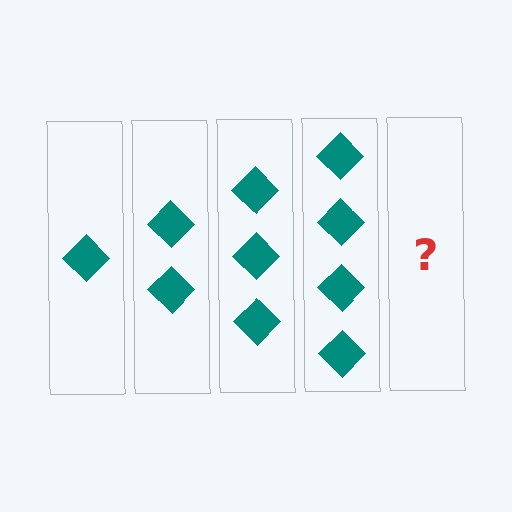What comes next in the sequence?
The next element should be 5 diamonds.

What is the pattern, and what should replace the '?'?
The pattern is that each step adds one more diamond. The '?' should be 5 diamonds.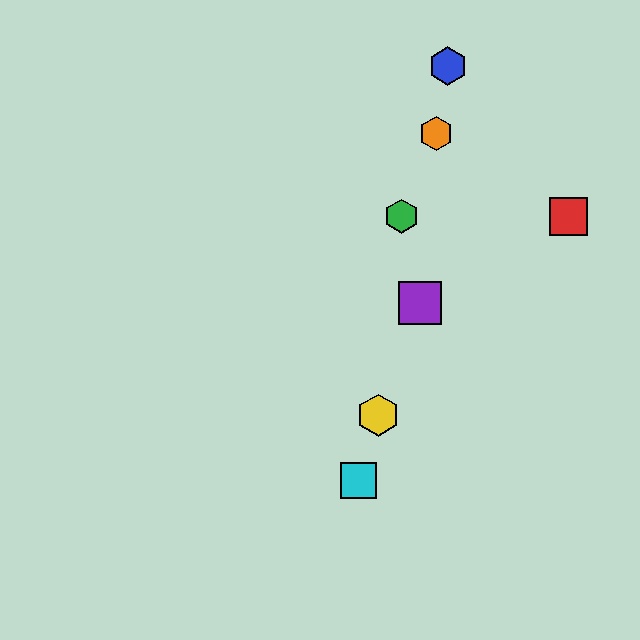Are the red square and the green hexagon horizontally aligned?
Yes, both are at y≈216.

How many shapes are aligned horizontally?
2 shapes (the red square, the green hexagon) are aligned horizontally.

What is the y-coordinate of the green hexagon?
The green hexagon is at y≈216.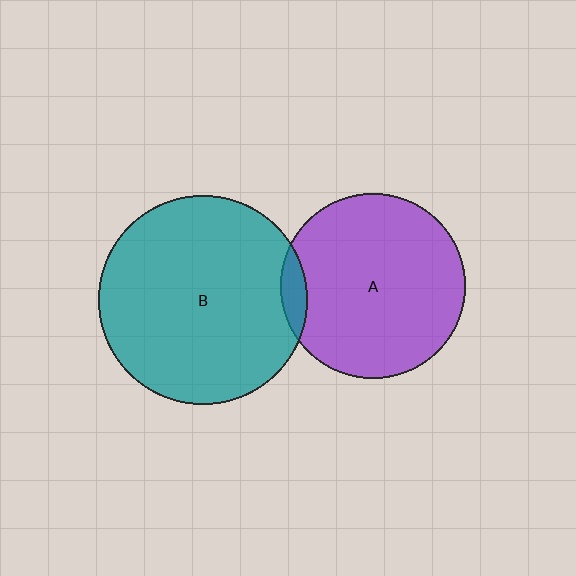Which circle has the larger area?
Circle B (teal).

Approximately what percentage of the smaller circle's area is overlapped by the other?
Approximately 5%.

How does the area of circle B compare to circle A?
Approximately 1.3 times.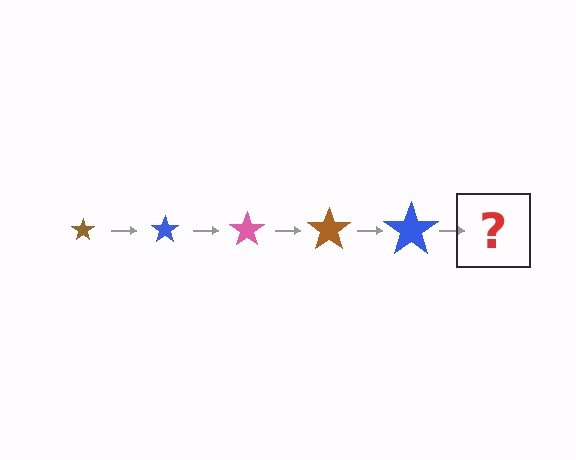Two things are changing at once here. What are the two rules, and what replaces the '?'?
The two rules are that the star grows larger each step and the color cycles through brown, blue, and pink. The '?' should be a pink star, larger than the previous one.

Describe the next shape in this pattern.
It should be a pink star, larger than the previous one.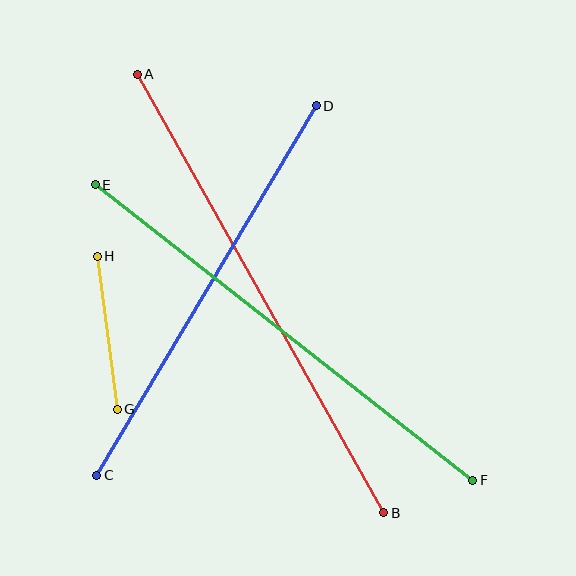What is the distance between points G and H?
The distance is approximately 155 pixels.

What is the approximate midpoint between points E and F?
The midpoint is at approximately (284, 332) pixels.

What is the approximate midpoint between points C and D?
The midpoint is at approximately (207, 290) pixels.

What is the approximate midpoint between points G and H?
The midpoint is at approximately (107, 333) pixels.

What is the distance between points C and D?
The distance is approximately 430 pixels.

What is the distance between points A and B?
The distance is approximately 503 pixels.